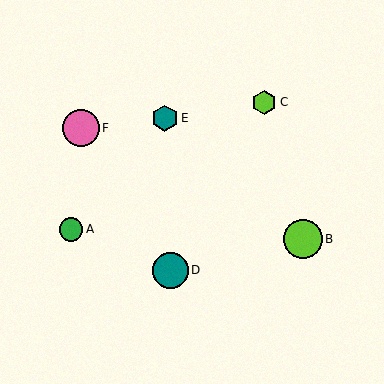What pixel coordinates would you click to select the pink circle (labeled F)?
Click at (81, 128) to select the pink circle F.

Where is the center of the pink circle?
The center of the pink circle is at (81, 128).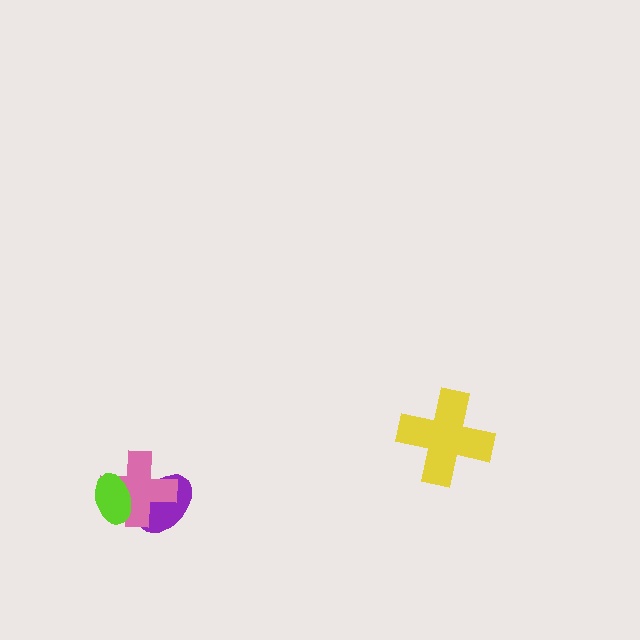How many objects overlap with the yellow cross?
0 objects overlap with the yellow cross.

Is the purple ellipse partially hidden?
Yes, it is partially covered by another shape.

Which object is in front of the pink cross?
The lime ellipse is in front of the pink cross.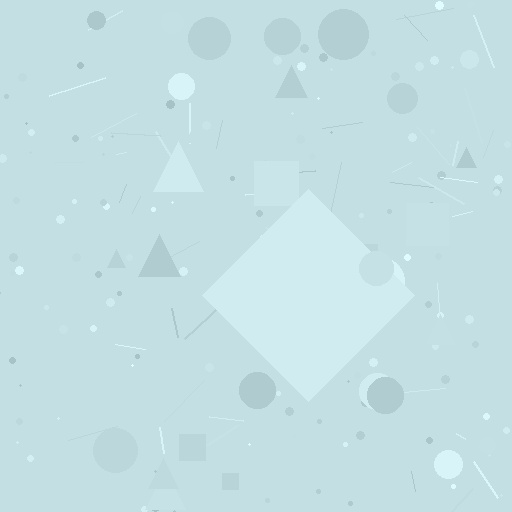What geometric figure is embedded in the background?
A diamond is embedded in the background.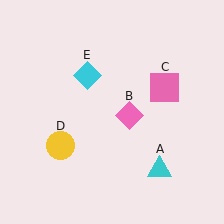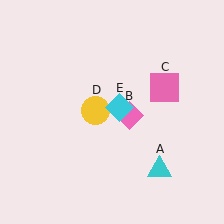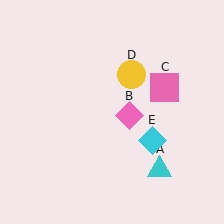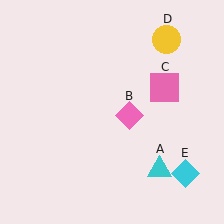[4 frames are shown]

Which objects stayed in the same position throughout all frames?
Cyan triangle (object A) and pink diamond (object B) and pink square (object C) remained stationary.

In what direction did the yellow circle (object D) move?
The yellow circle (object D) moved up and to the right.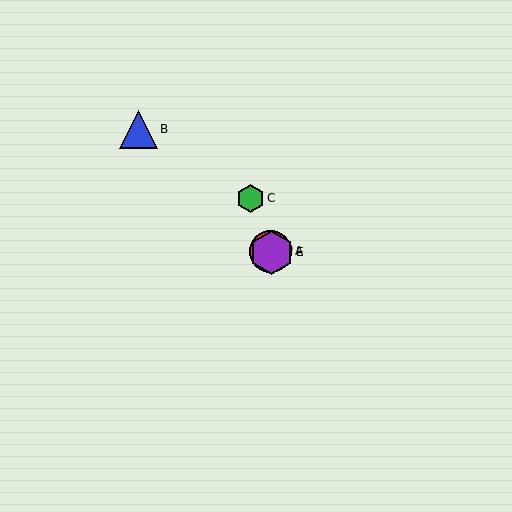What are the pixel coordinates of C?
Object C is at (250, 198).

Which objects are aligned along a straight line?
Objects A, C, D, E are aligned along a straight line.